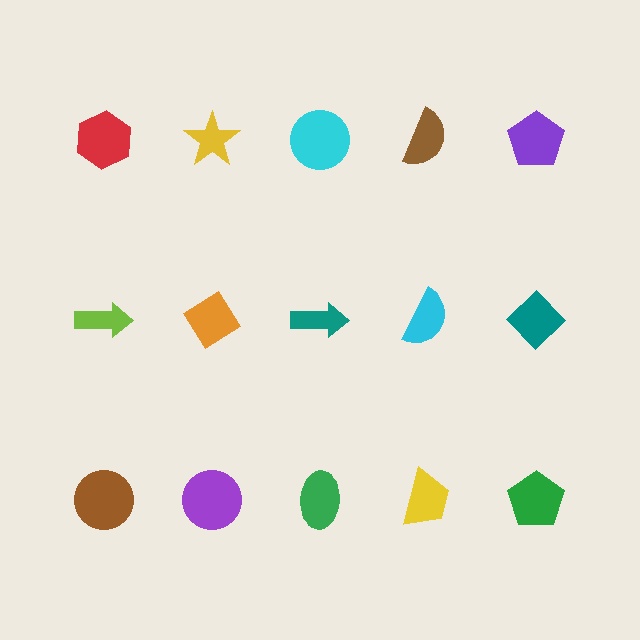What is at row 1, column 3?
A cyan circle.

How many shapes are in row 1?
5 shapes.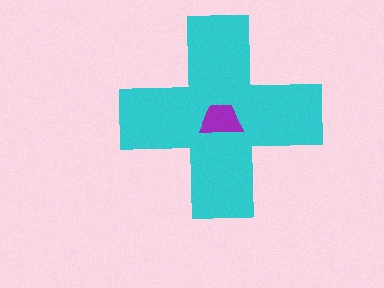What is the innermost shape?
The purple trapezoid.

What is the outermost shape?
The cyan cross.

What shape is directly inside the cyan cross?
The purple trapezoid.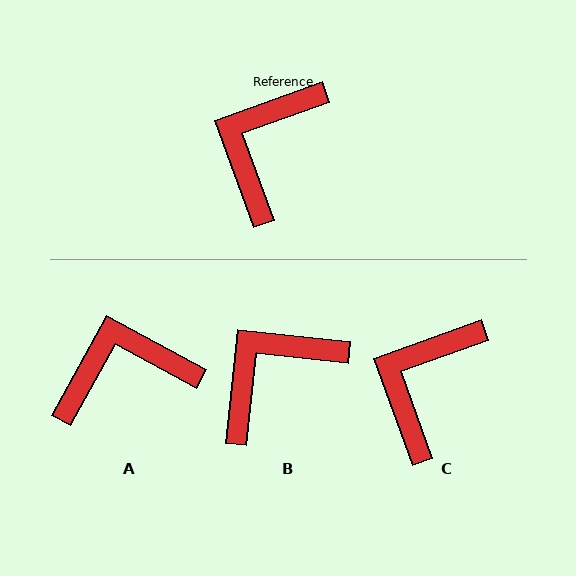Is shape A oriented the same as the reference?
No, it is off by about 48 degrees.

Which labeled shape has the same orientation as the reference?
C.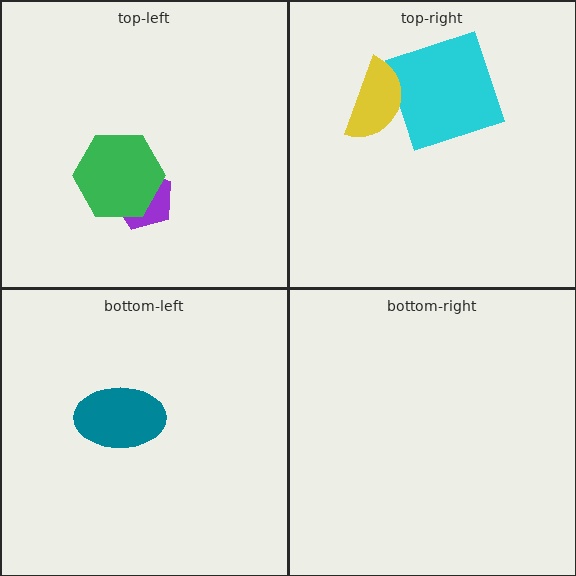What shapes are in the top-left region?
The purple pentagon, the green hexagon.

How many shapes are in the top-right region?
2.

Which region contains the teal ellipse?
The bottom-left region.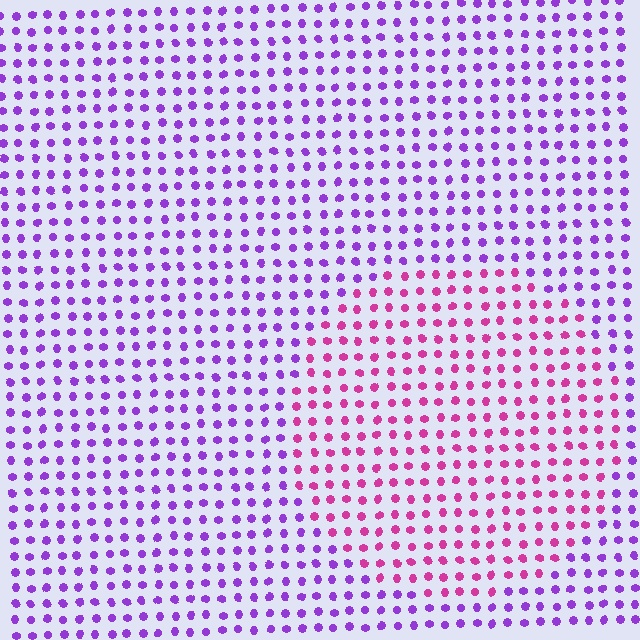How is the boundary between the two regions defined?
The boundary is defined purely by a slight shift in hue (about 45 degrees). Spacing, size, and orientation are identical on both sides.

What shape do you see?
I see a circle.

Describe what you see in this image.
The image is filled with small purple elements in a uniform arrangement. A circle-shaped region is visible where the elements are tinted to a slightly different hue, forming a subtle color boundary.